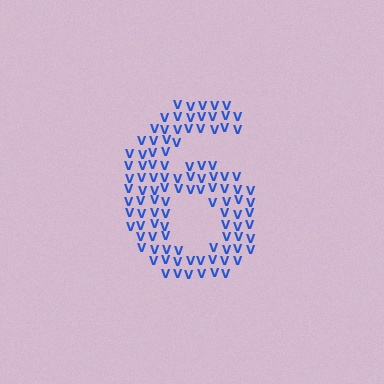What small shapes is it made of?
It is made of small letter V's.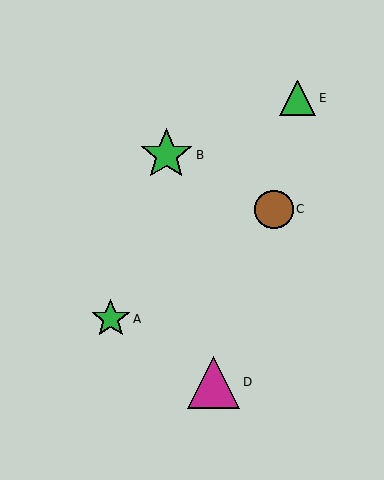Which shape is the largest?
The green star (labeled B) is the largest.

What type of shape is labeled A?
Shape A is a green star.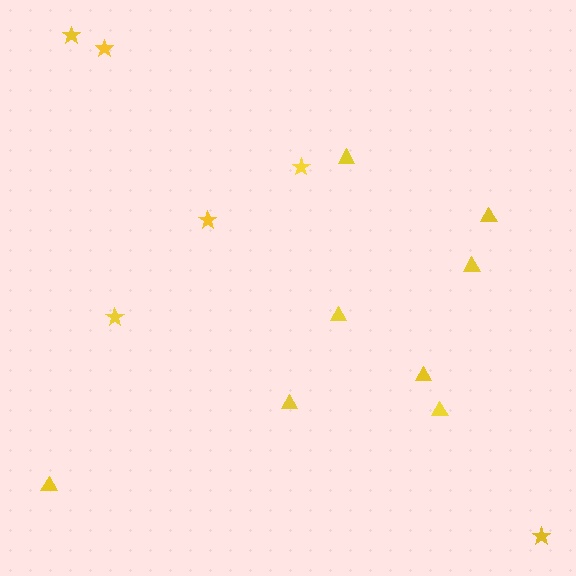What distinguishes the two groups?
There are 2 groups: one group of triangles (8) and one group of stars (6).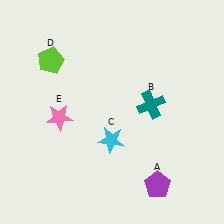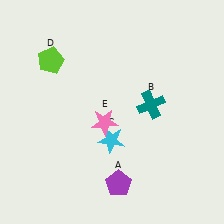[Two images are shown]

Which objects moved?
The objects that moved are: the purple pentagon (A), the pink star (E).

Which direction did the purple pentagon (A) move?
The purple pentagon (A) moved left.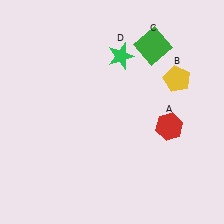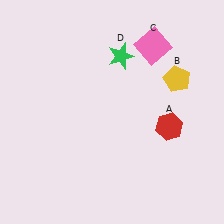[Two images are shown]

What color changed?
The square (C) changed from green in Image 1 to pink in Image 2.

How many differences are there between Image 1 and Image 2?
There is 1 difference between the two images.